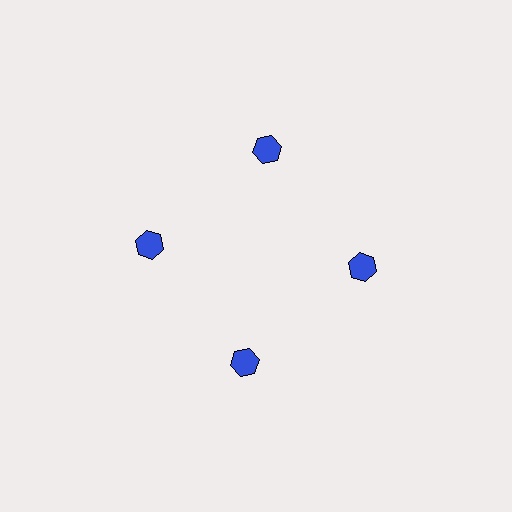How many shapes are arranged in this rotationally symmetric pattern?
There are 4 shapes, arranged in 4 groups of 1.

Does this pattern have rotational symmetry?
Yes, this pattern has 4-fold rotational symmetry. It looks the same after rotating 90 degrees around the center.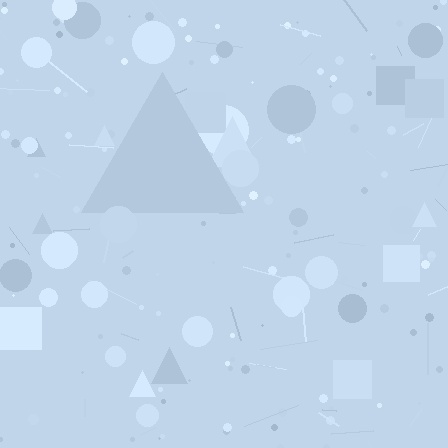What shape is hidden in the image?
A triangle is hidden in the image.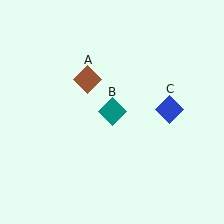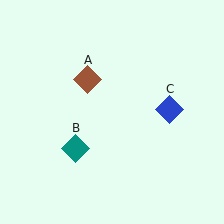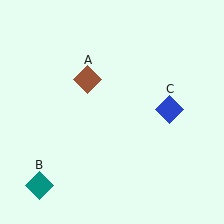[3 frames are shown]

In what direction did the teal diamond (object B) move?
The teal diamond (object B) moved down and to the left.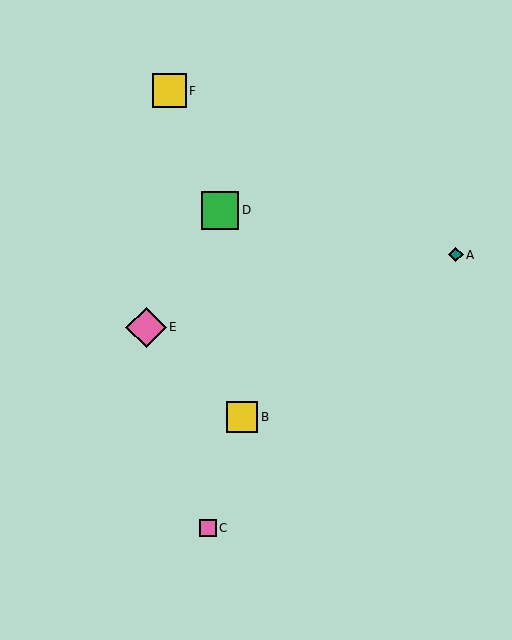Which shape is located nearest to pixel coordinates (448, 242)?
The teal diamond (labeled A) at (456, 255) is nearest to that location.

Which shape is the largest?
The pink diamond (labeled E) is the largest.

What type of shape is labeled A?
Shape A is a teal diamond.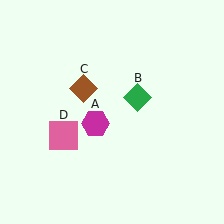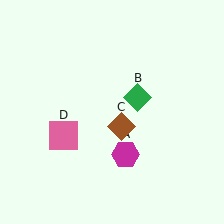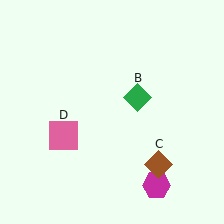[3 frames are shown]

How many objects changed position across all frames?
2 objects changed position: magenta hexagon (object A), brown diamond (object C).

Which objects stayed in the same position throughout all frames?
Green diamond (object B) and pink square (object D) remained stationary.